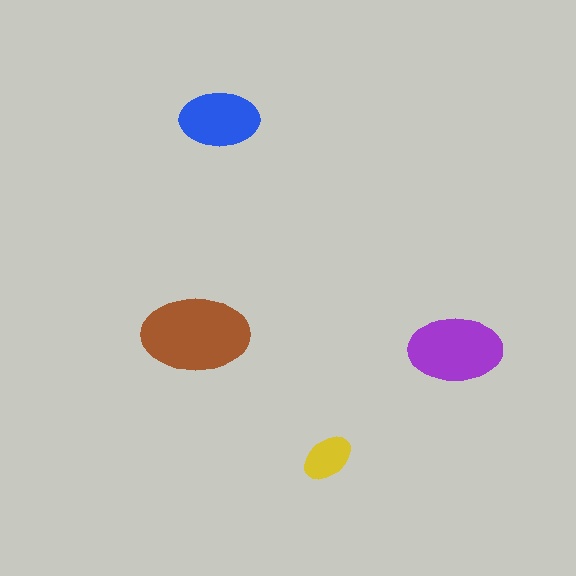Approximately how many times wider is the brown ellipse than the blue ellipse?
About 1.5 times wider.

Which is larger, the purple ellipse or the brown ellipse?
The brown one.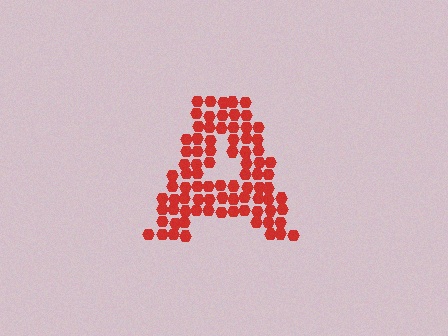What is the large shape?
The large shape is the letter A.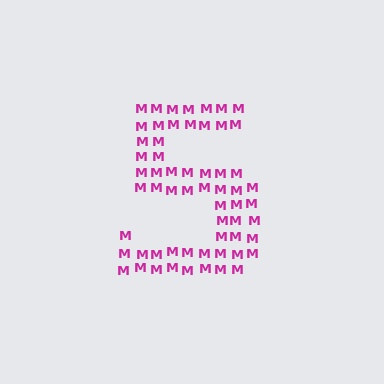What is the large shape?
The large shape is the digit 5.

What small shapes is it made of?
It is made of small letter M's.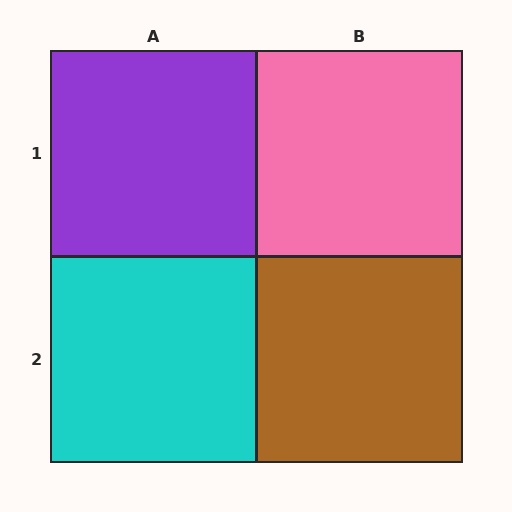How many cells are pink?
1 cell is pink.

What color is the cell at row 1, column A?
Purple.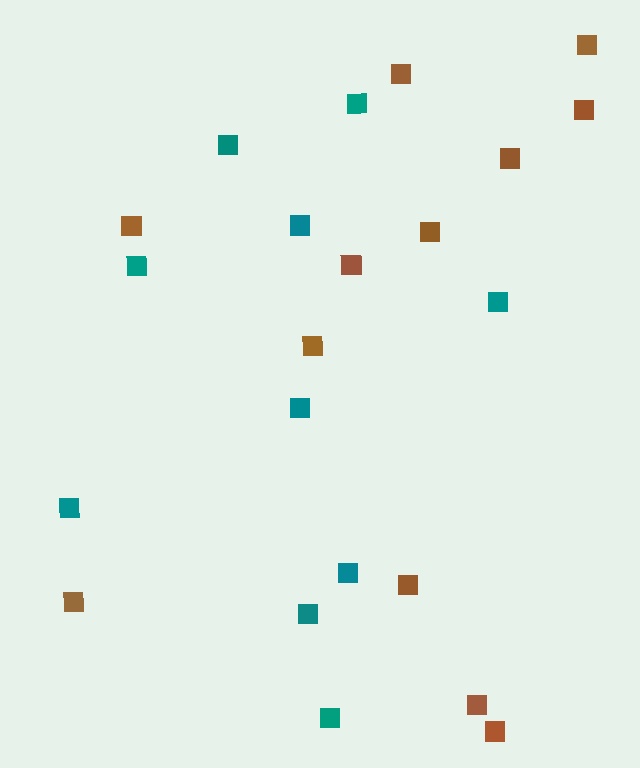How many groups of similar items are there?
There are 2 groups: one group of brown squares (12) and one group of teal squares (10).